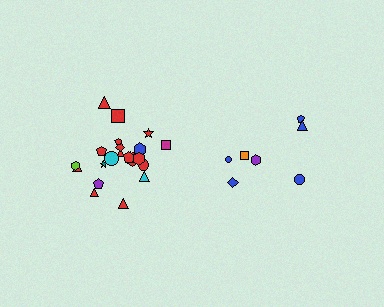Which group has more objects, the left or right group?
The left group.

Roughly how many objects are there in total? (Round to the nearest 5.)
Roughly 30 objects in total.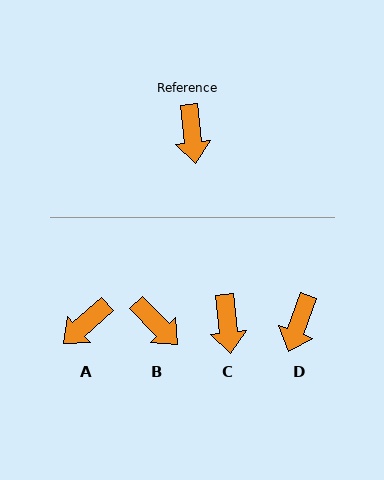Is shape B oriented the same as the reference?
No, it is off by about 38 degrees.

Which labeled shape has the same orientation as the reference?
C.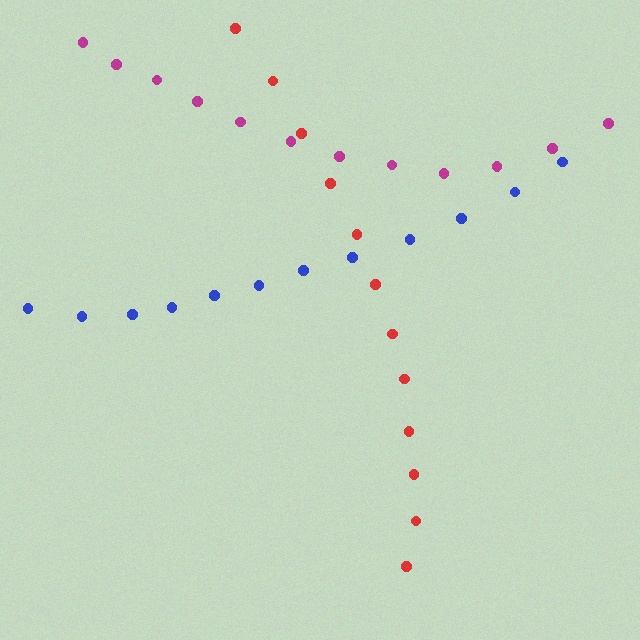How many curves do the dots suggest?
There are 3 distinct paths.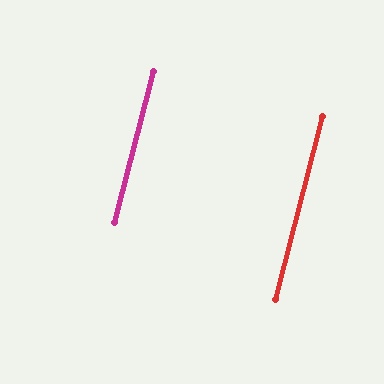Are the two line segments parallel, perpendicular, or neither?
Parallel — their directions differ by only 0.2°.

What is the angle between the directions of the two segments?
Approximately 0 degrees.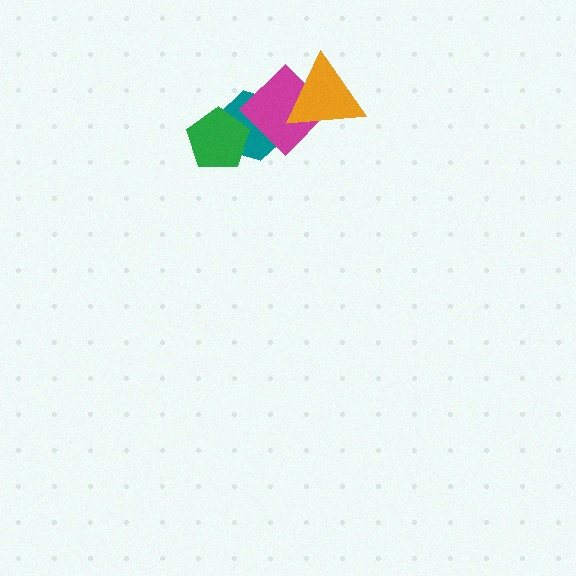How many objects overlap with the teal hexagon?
2 objects overlap with the teal hexagon.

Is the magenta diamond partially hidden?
Yes, it is partially covered by another shape.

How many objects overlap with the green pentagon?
1 object overlaps with the green pentagon.